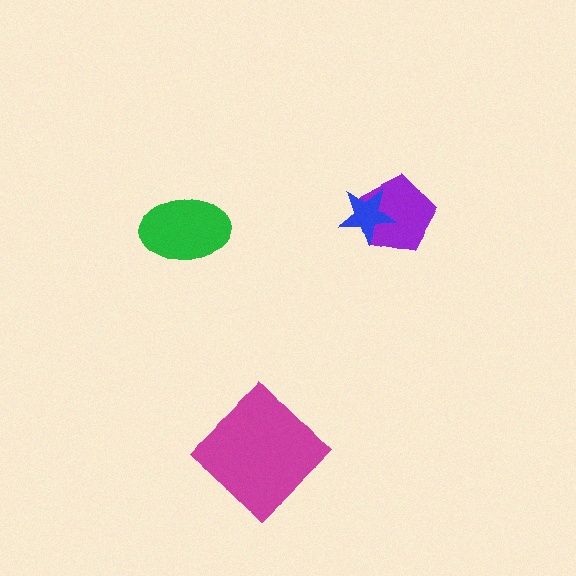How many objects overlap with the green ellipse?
0 objects overlap with the green ellipse.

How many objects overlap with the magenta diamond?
0 objects overlap with the magenta diamond.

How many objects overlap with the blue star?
1 object overlaps with the blue star.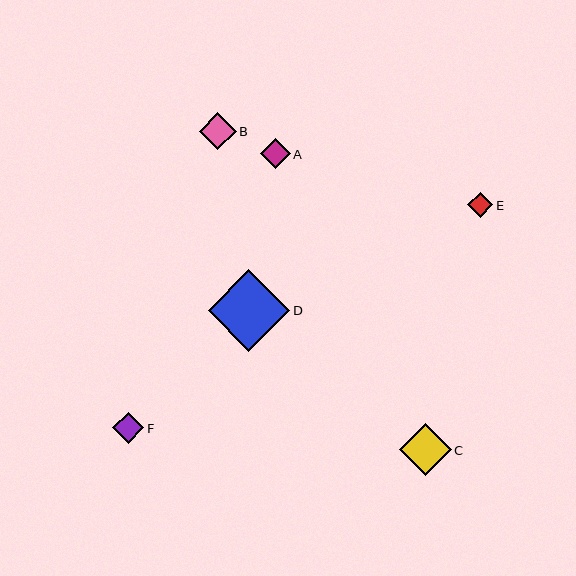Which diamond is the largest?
Diamond D is the largest with a size of approximately 81 pixels.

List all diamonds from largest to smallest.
From largest to smallest: D, C, B, F, A, E.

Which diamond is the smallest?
Diamond E is the smallest with a size of approximately 25 pixels.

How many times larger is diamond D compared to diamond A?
Diamond D is approximately 2.7 times the size of diamond A.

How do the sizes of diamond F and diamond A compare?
Diamond F and diamond A are approximately the same size.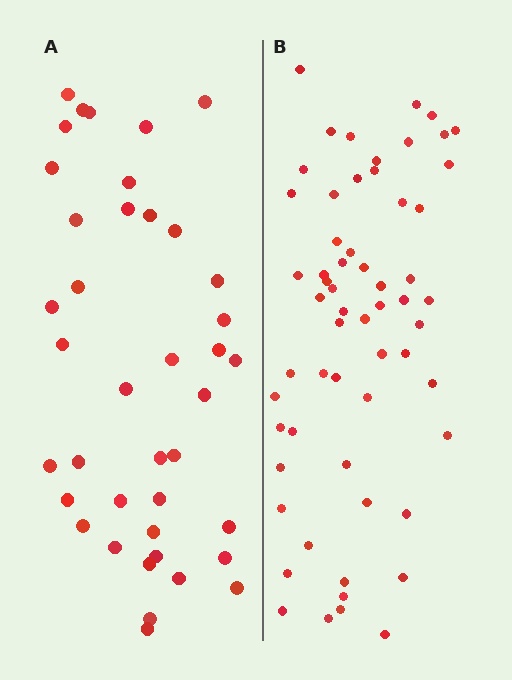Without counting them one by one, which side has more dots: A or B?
Region B (the right region) has more dots.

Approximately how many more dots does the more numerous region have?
Region B has approximately 20 more dots than region A.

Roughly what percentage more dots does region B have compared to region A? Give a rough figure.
About 50% more.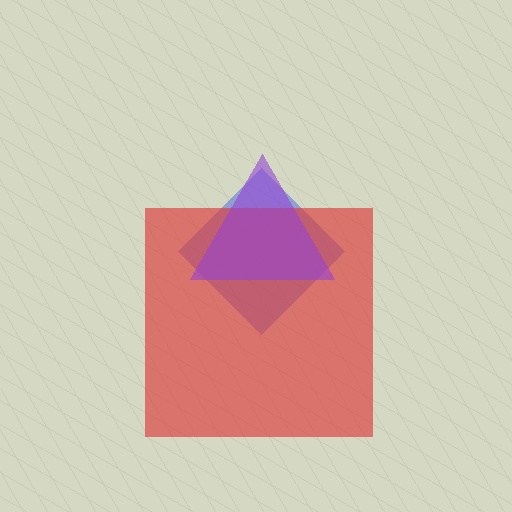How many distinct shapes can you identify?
There are 3 distinct shapes: a blue diamond, a red square, a purple triangle.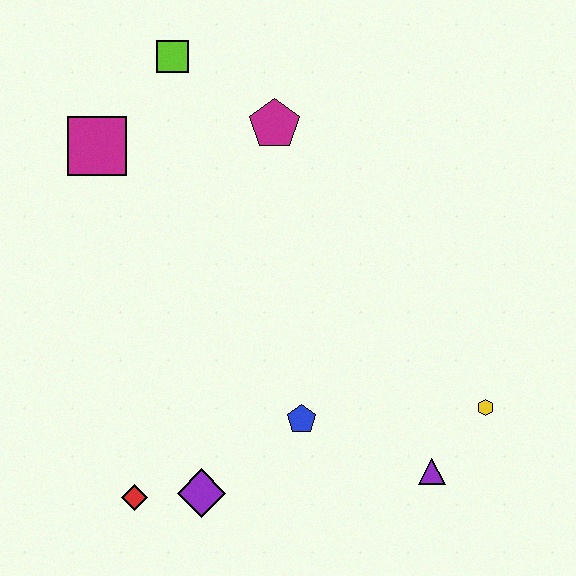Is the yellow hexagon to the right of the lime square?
Yes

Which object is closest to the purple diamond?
The red diamond is closest to the purple diamond.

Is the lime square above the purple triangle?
Yes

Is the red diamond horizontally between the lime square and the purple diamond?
No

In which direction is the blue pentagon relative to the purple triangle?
The blue pentagon is to the left of the purple triangle.